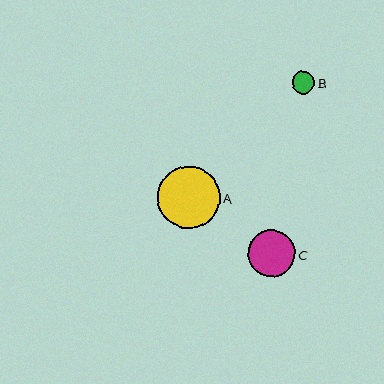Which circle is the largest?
Circle A is the largest with a size of approximately 62 pixels.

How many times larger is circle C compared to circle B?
Circle C is approximately 2.1 times the size of circle B.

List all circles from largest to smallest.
From largest to smallest: A, C, B.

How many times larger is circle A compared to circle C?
Circle A is approximately 1.3 times the size of circle C.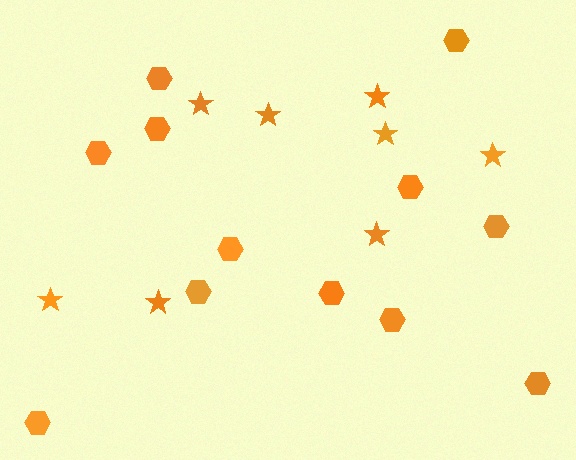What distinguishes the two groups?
There are 2 groups: one group of stars (8) and one group of hexagons (12).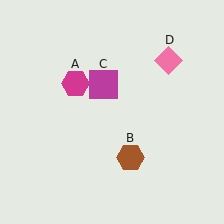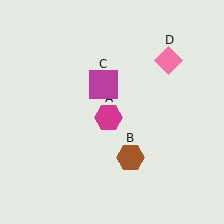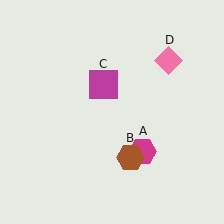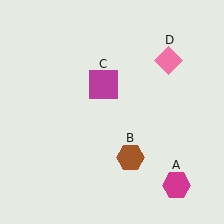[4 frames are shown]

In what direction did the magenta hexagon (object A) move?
The magenta hexagon (object A) moved down and to the right.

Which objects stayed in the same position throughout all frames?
Brown hexagon (object B) and magenta square (object C) and pink diamond (object D) remained stationary.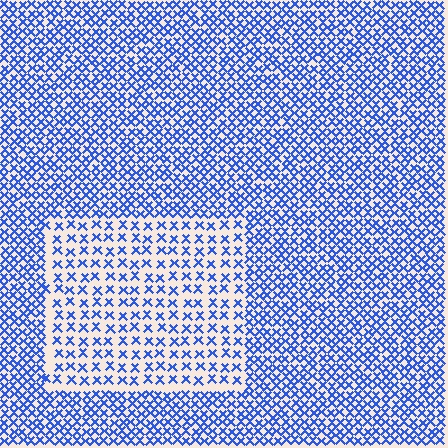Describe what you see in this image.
The image contains small blue elements arranged at two different densities. A rectangle-shaped region is visible where the elements are less densely packed than the surrounding area.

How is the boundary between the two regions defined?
The boundary is defined by a change in element density (approximately 2.0x ratio). All elements are the same color, size, and shape.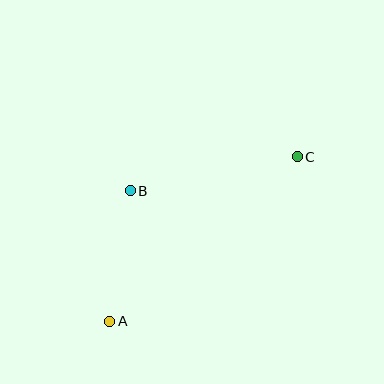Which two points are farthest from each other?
Points A and C are farthest from each other.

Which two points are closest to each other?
Points A and B are closest to each other.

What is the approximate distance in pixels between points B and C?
The distance between B and C is approximately 170 pixels.